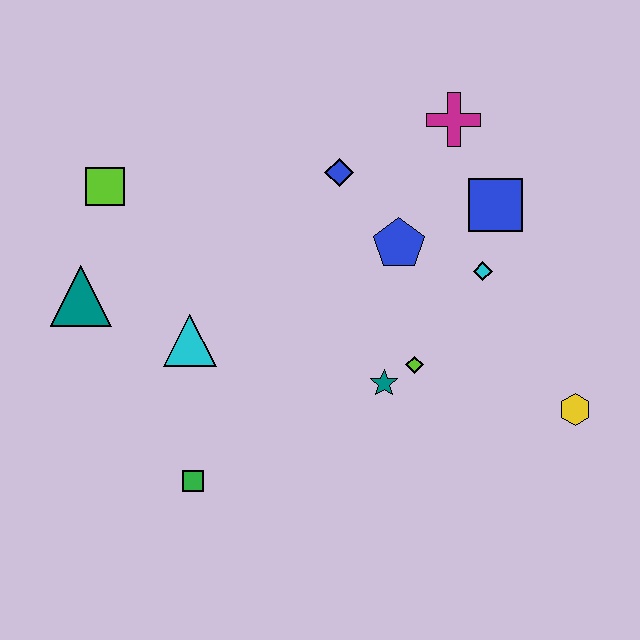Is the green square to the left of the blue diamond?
Yes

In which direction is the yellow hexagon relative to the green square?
The yellow hexagon is to the right of the green square.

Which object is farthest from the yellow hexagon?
The lime square is farthest from the yellow hexagon.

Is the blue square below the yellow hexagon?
No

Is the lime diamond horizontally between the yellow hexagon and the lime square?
Yes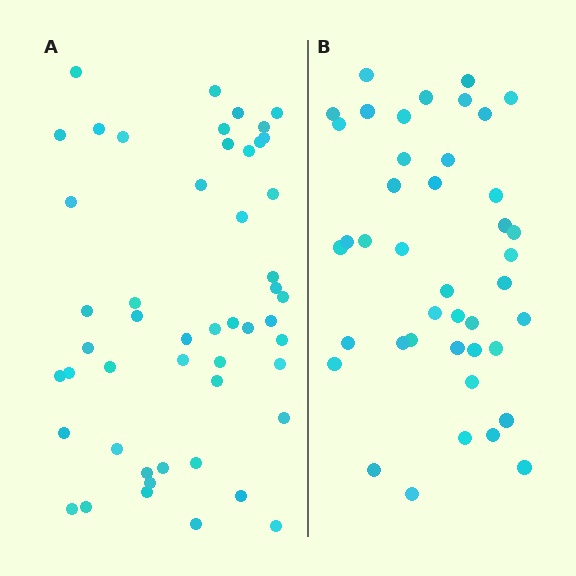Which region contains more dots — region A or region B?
Region A (the left region) has more dots.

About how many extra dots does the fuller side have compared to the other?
Region A has roughly 8 or so more dots than region B.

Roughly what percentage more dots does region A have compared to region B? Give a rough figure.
About 20% more.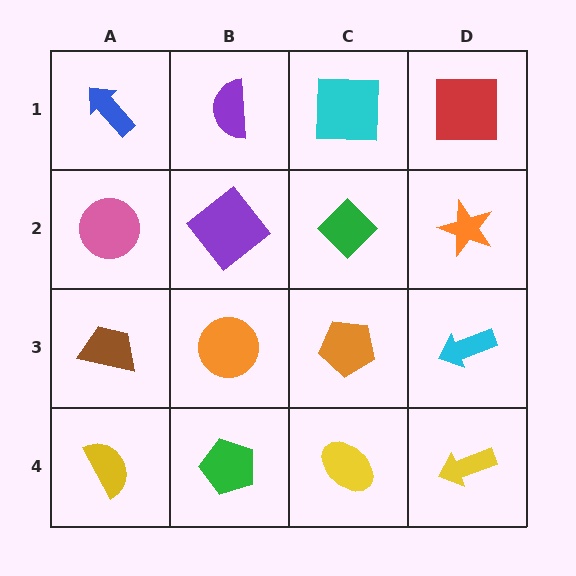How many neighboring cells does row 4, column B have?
3.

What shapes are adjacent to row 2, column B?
A purple semicircle (row 1, column B), an orange circle (row 3, column B), a pink circle (row 2, column A), a green diamond (row 2, column C).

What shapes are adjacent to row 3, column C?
A green diamond (row 2, column C), a yellow ellipse (row 4, column C), an orange circle (row 3, column B), a cyan arrow (row 3, column D).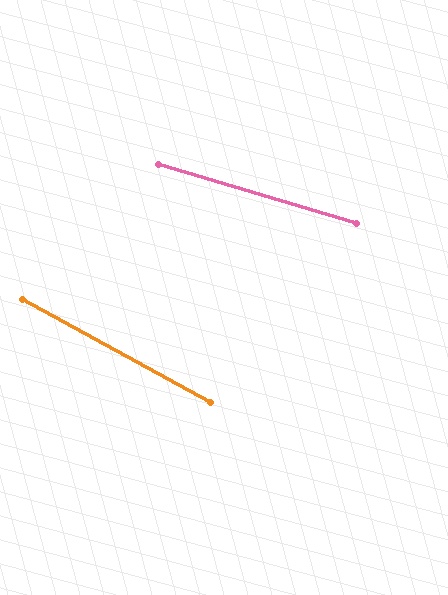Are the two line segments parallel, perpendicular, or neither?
Neither parallel nor perpendicular — they differ by about 12°.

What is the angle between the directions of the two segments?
Approximately 12 degrees.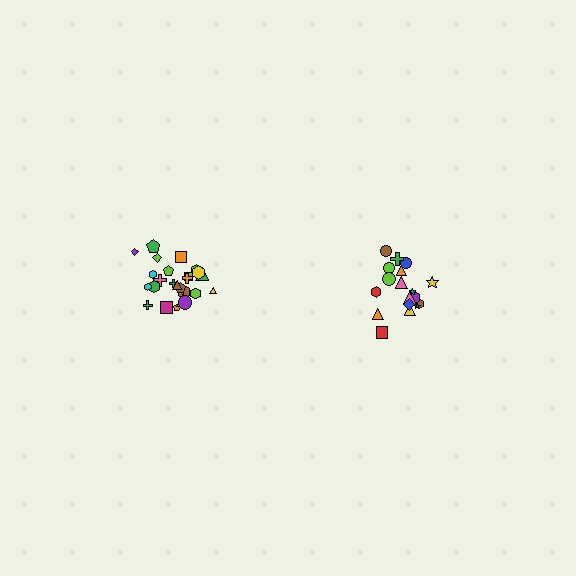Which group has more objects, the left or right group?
The left group.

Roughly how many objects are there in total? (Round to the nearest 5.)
Roughly 45 objects in total.